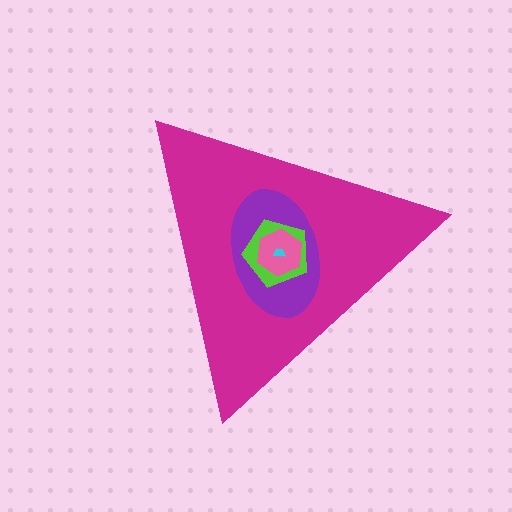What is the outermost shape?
The magenta triangle.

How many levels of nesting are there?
5.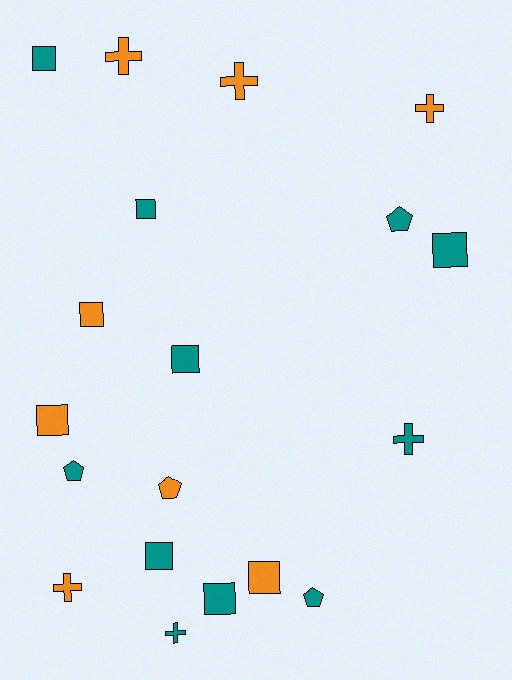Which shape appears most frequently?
Square, with 9 objects.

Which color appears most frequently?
Teal, with 11 objects.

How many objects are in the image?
There are 19 objects.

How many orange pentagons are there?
There is 1 orange pentagon.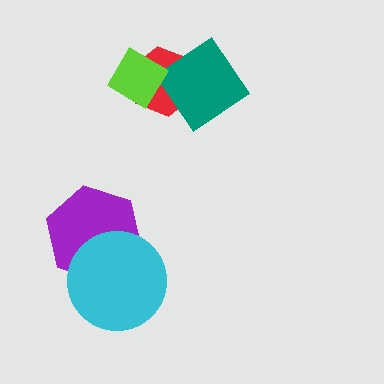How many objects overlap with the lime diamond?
1 object overlaps with the lime diamond.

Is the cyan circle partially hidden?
No, no other shape covers it.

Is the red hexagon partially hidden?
Yes, it is partially covered by another shape.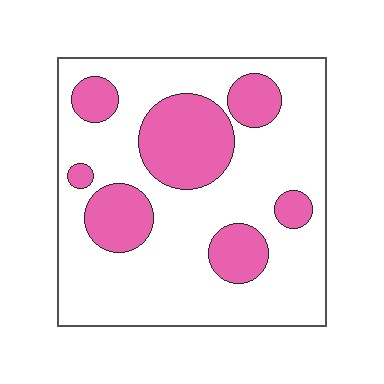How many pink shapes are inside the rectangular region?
7.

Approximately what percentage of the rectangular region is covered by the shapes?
Approximately 25%.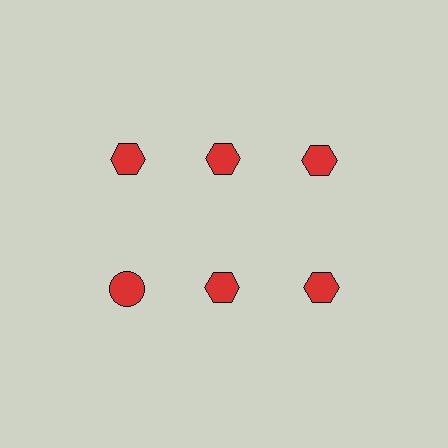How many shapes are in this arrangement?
There are 6 shapes arranged in a grid pattern.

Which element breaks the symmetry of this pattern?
The red circle in the second row, leftmost column breaks the symmetry. All other shapes are red hexagons.